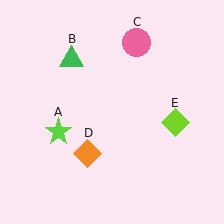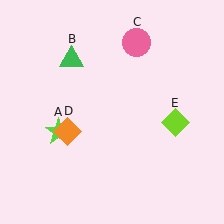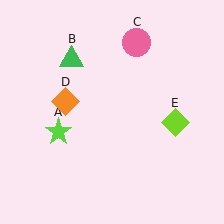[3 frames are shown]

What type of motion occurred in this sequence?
The orange diamond (object D) rotated clockwise around the center of the scene.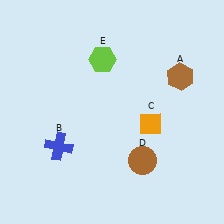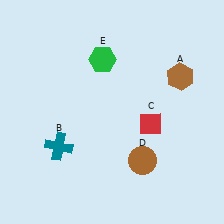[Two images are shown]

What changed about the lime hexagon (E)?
In Image 1, E is lime. In Image 2, it changed to green.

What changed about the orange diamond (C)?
In Image 1, C is orange. In Image 2, it changed to red.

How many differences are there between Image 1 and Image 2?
There are 3 differences between the two images.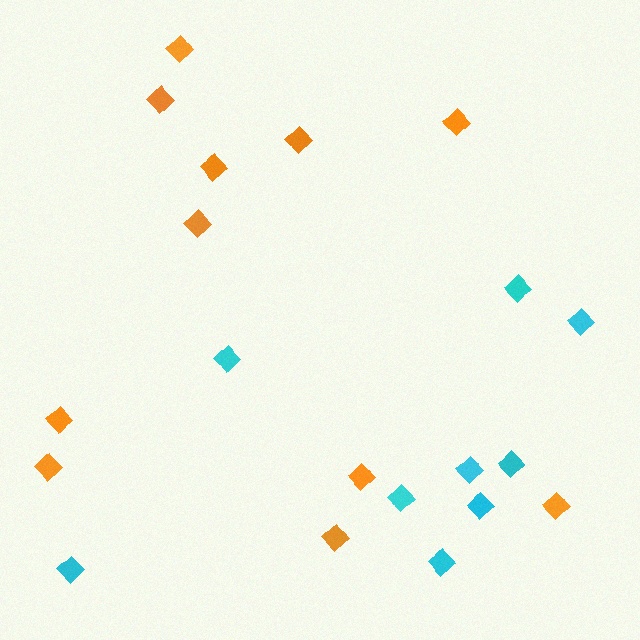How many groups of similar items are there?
There are 2 groups: one group of cyan diamonds (9) and one group of orange diamonds (11).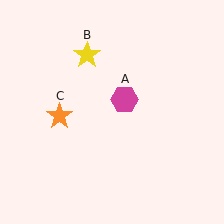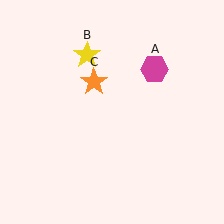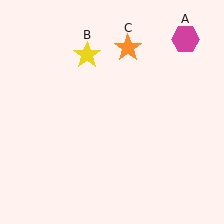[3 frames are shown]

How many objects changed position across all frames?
2 objects changed position: magenta hexagon (object A), orange star (object C).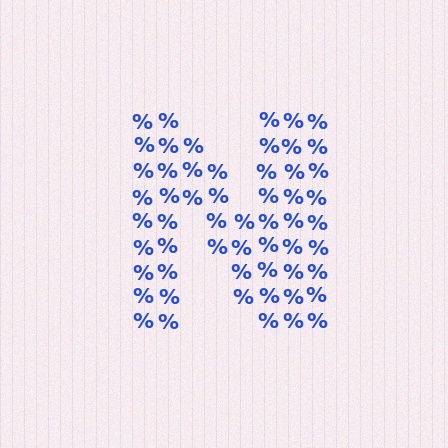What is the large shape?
The large shape is the letter N.